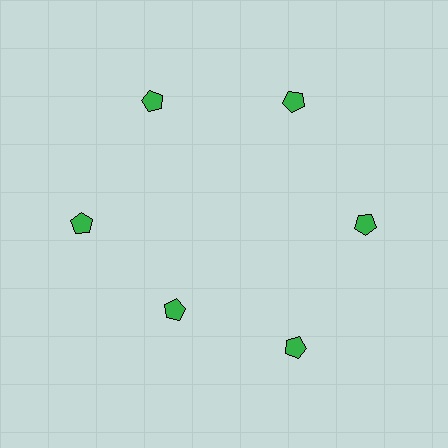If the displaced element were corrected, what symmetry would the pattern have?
It would have 6-fold rotational symmetry — the pattern would map onto itself every 60 degrees.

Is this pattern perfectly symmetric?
No. The 6 green pentagons are arranged in a ring, but one element near the 7 o'clock position is pulled inward toward the center, breaking the 6-fold rotational symmetry.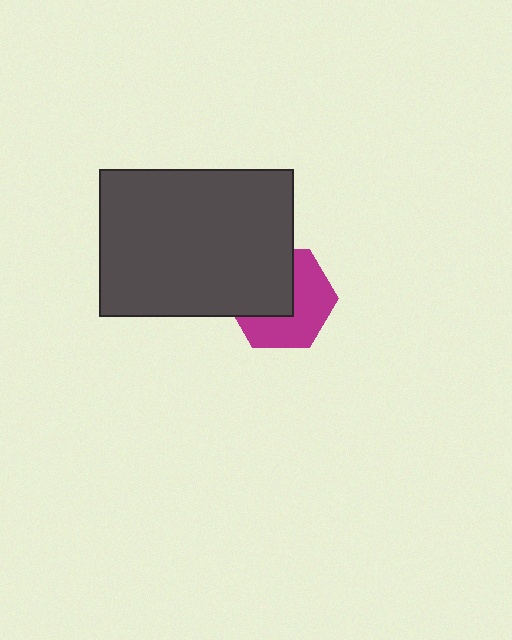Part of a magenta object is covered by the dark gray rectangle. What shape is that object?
It is a hexagon.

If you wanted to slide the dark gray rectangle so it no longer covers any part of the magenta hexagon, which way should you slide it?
Slide it toward the upper-left — that is the most direct way to separate the two shapes.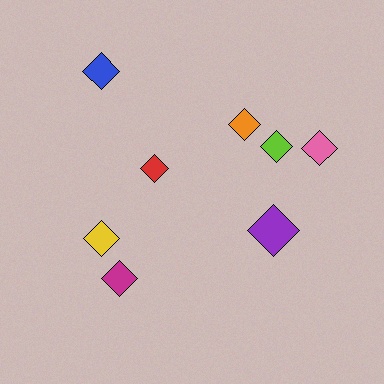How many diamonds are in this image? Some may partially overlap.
There are 8 diamonds.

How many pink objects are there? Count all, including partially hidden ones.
There is 1 pink object.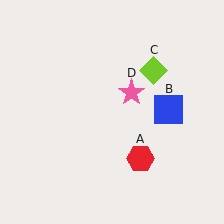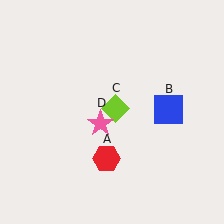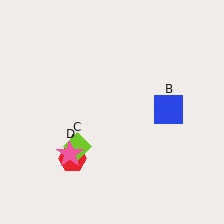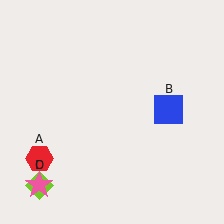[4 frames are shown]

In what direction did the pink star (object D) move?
The pink star (object D) moved down and to the left.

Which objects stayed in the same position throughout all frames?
Blue square (object B) remained stationary.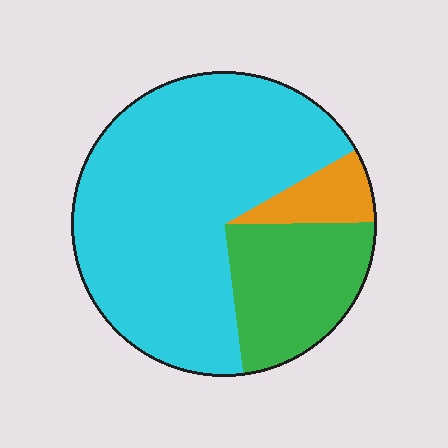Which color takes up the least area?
Orange, at roughly 10%.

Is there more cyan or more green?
Cyan.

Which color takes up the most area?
Cyan, at roughly 70%.